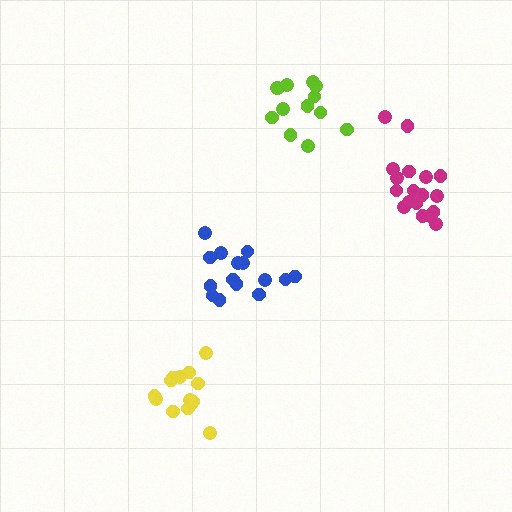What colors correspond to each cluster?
The clusters are colored: yellow, magenta, blue, lime.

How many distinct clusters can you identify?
There are 4 distinct clusters.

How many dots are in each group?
Group 1: 14 dots, Group 2: 18 dots, Group 3: 15 dots, Group 4: 13 dots (60 total).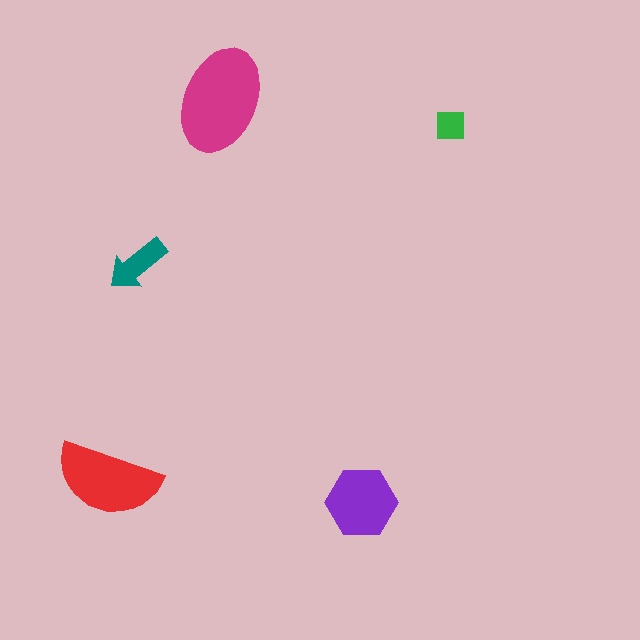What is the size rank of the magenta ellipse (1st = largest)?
1st.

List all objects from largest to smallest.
The magenta ellipse, the red semicircle, the purple hexagon, the teal arrow, the green square.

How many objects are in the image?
There are 5 objects in the image.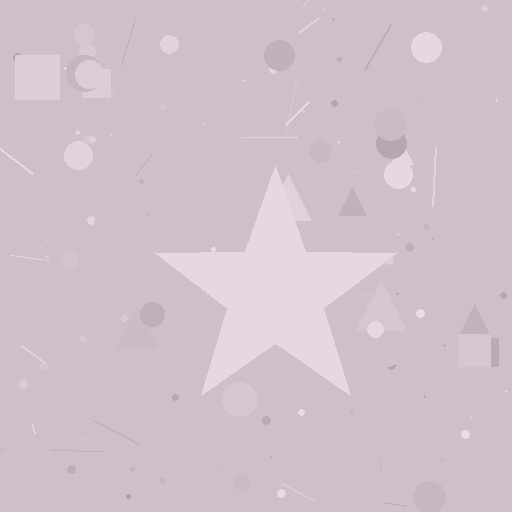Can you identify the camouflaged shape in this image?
The camouflaged shape is a star.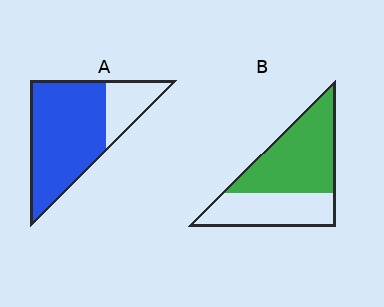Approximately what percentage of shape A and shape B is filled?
A is approximately 75% and B is approximately 60%.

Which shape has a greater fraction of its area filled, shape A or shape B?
Shape A.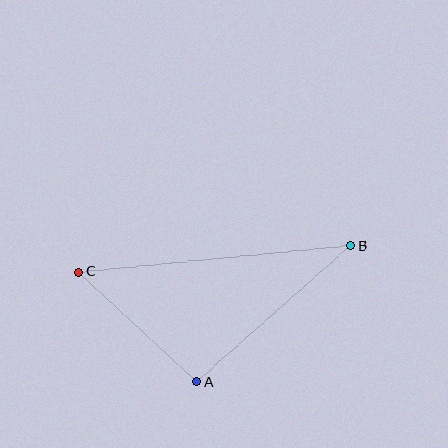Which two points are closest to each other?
Points A and C are closest to each other.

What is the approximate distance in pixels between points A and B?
The distance between A and B is approximately 205 pixels.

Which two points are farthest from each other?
Points B and C are farthest from each other.